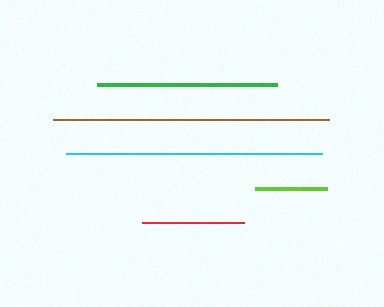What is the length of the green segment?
The green segment is approximately 180 pixels long.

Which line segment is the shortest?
The lime line is the shortest at approximately 72 pixels.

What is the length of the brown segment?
The brown segment is approximately 277 pixels long.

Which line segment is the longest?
The brown line is the longest at approximately 277 pixels.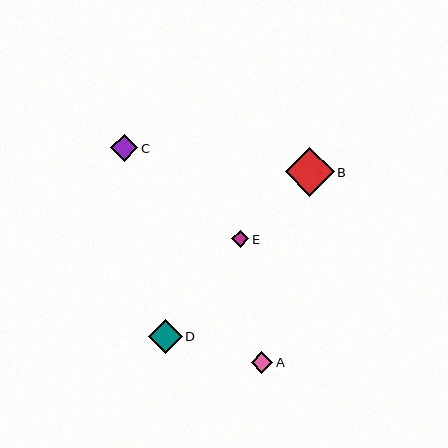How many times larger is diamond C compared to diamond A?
Diamond C is approximately 1.3 times the size of diamond A.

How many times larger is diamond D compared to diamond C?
Diamond D is approximately 1.2 times the size of diamond C.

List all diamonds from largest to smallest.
From largest to smallest: B, D, C, A, E.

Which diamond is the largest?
Diamond B is the largest with a size of approximately 49 pixels.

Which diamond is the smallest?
Diamond E is the smallest with a size of approximately 17 pixels.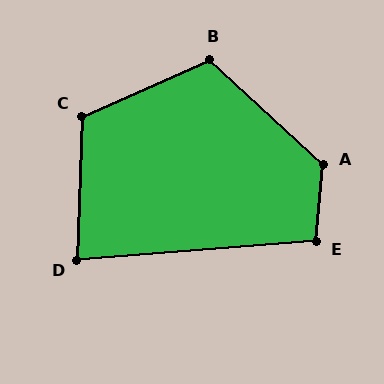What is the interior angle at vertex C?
Approximately 116 degrees (obtuse).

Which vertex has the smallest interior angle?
D, at approximately 84 degrees.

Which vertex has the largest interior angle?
A, at approximately 128 degrees.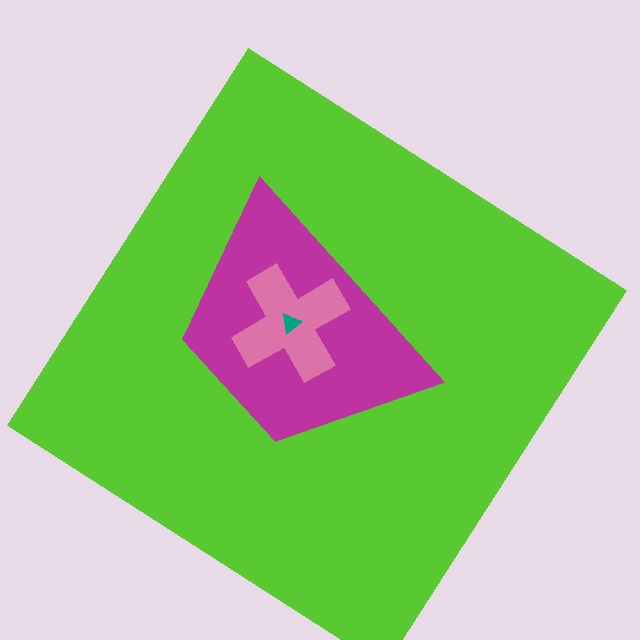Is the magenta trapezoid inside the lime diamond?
Yes.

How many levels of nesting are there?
4.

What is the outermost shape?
The lime diamond.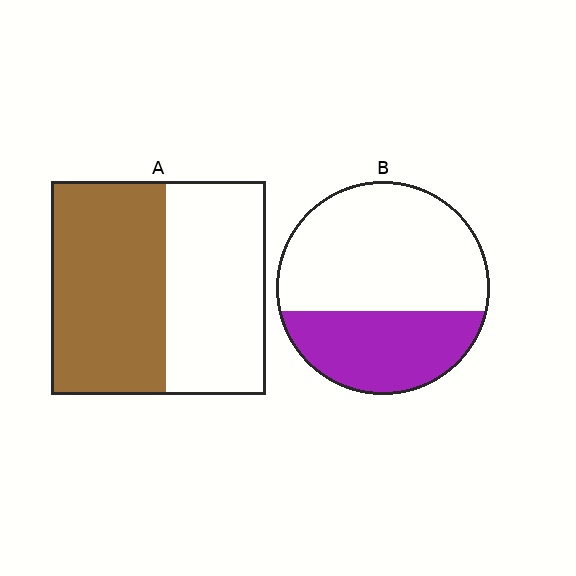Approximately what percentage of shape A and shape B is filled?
A is approximately 55% and B is approximately 35%.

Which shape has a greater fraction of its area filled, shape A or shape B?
Shape A.